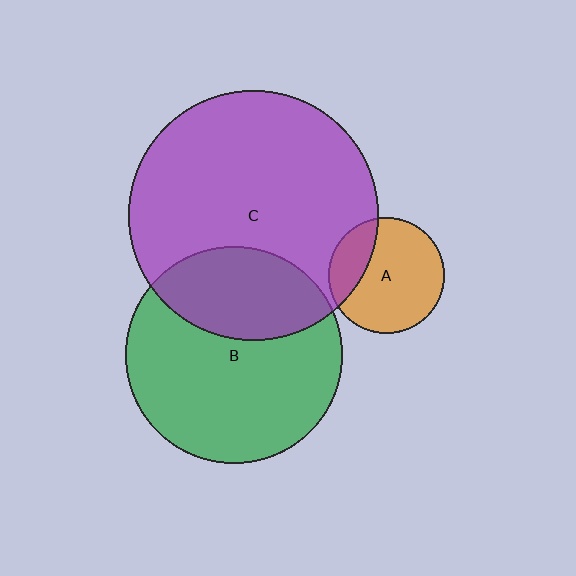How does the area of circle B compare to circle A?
Approximately 3.5 times.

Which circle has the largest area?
Circle C (purple).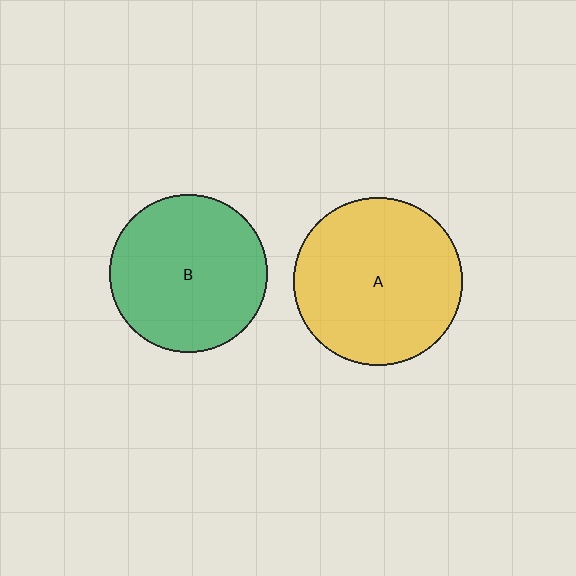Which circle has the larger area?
Circle A (yellow).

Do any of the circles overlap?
No, none of the circles overlap.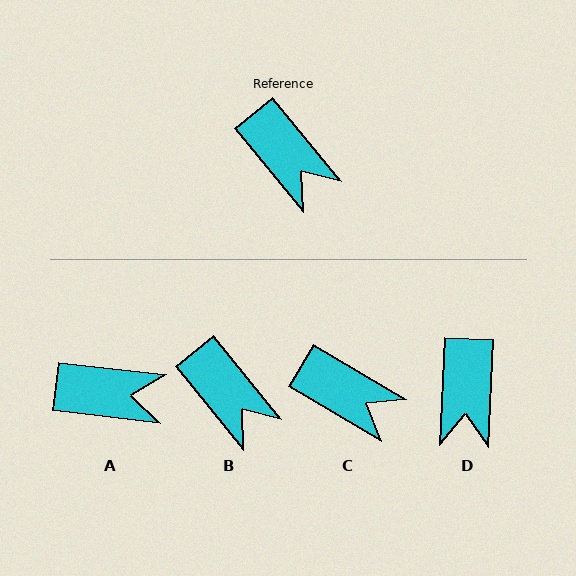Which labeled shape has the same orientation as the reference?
B.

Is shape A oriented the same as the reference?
No, it is off by about 44 degrees.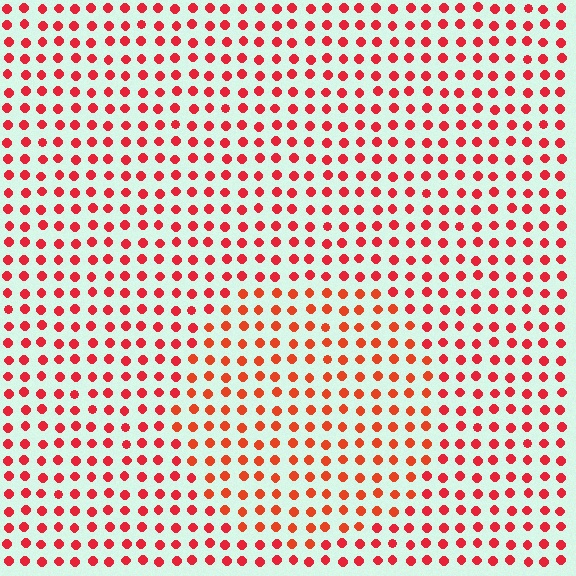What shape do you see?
I see a circle.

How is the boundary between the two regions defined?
The boundary is defined purely by a slight shift in hue (about 16 degrees). Spacing, size, and orientation are identical on both sides.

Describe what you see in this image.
The image is filled with small red elements in a uniform arrangement. A circle-shaped region is visible where the elements are tinted to a slightly different hue, forming a subtle color boundary.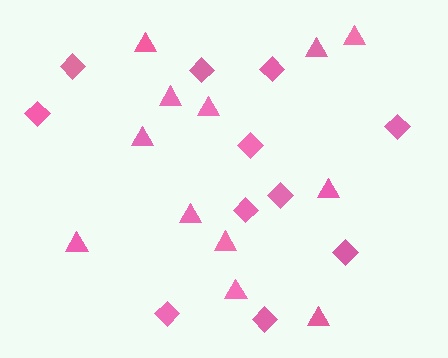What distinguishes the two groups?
There are 2 groups: one group of diamonds (11) and one group of triangles (12).